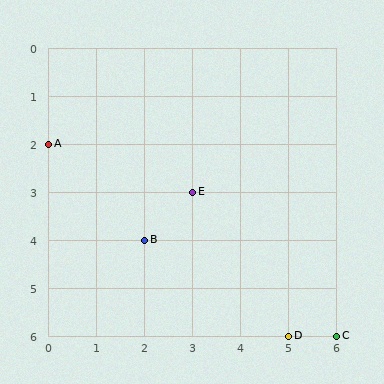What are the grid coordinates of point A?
Point A is at grid coordinates (0, 2).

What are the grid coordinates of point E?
Point E is at grid coordinates (3, 3).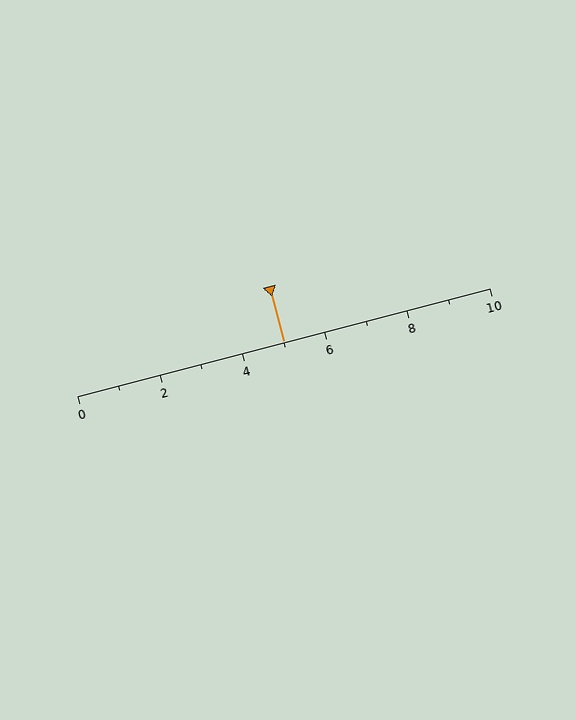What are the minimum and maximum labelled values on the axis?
The axis runs from 0 to 10.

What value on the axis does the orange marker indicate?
The marker indicates approximately 5.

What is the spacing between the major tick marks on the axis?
The major ticks are spaced 2 apart.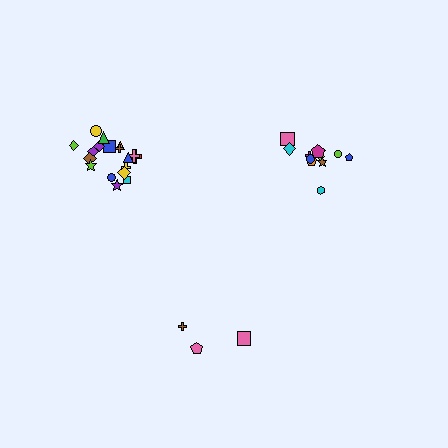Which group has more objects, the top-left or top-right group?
The top-left group.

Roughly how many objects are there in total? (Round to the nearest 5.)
Roughly 35 objects in total.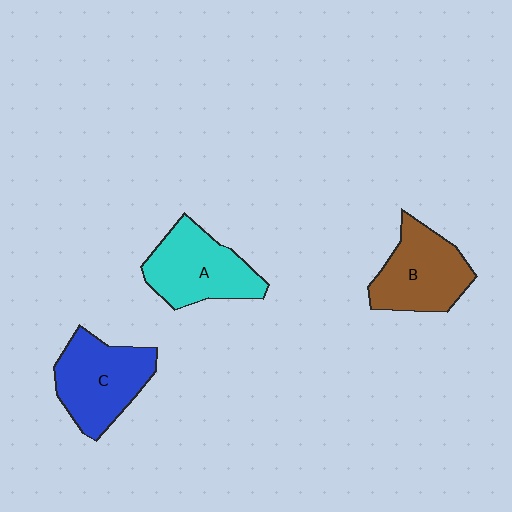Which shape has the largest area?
Shape C (blue).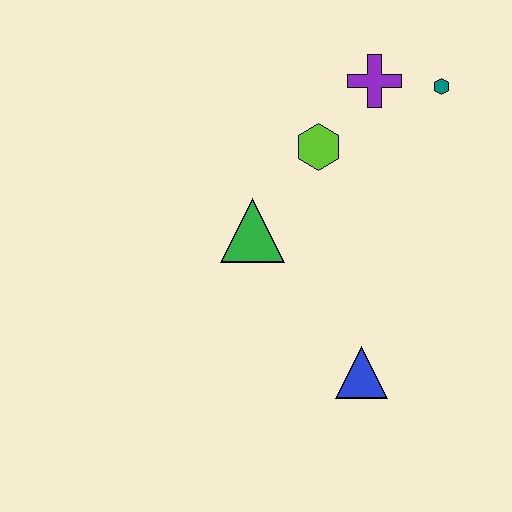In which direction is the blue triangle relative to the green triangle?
The blue triangle is below the green triangle.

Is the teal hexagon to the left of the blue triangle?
No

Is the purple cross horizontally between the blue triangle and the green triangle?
No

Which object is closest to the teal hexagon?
The purple cross is closest to the teal hexagon.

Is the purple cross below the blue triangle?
No